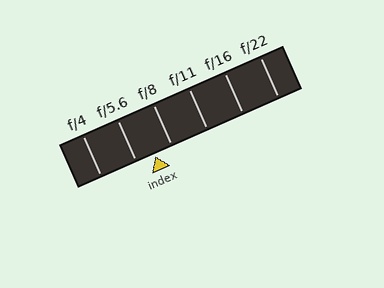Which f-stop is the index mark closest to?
The index mark is closest to f/5.6.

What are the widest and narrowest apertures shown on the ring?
The widest aperture shown is f/4 and the narrowest is f/22.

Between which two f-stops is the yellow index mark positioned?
The index mark is between f/5.6 and f/8.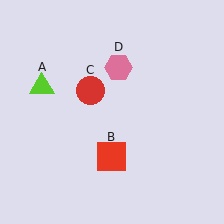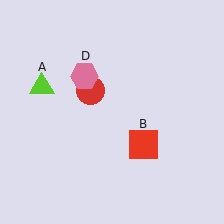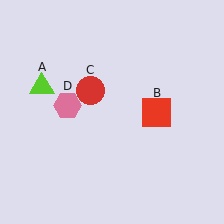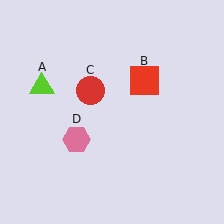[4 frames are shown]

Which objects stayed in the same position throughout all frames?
Lime triangle (object A) and red circle (object C) remained stationary.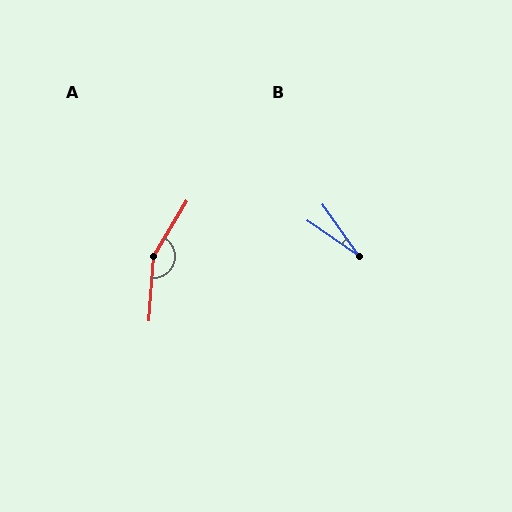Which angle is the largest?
A, at approximately 152 degrees.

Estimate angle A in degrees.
Approximately 152 degrees.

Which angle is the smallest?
B, at approximately 20 degrees.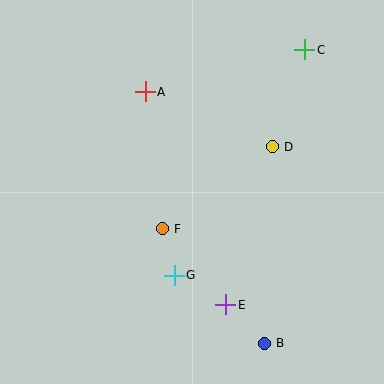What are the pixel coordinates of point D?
Point D is at (272, 147).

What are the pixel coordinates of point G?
Point G is at (174, 275).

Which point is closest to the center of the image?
Point F at (162, 229) is closest to the center.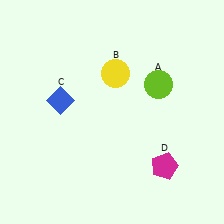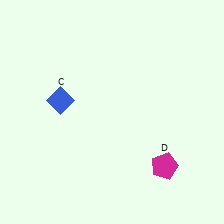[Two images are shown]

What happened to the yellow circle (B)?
The yellow circle (B) was removed in Image 2. It was in the top-right area of Image 1.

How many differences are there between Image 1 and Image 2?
There are 2 differences between the two images.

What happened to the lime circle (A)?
The lime circle (A) was removed in Image 2. It was in the top-right area of Image 1.